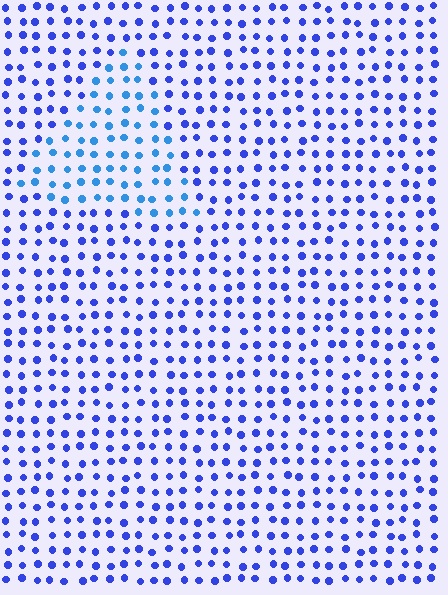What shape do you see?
I see a triangle.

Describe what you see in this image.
The image is filled with small blue elements in a uniform arrangement. A triangle-shaped region is visible where the elements are tinted to a slightly different hue, forming a subtle color boundary.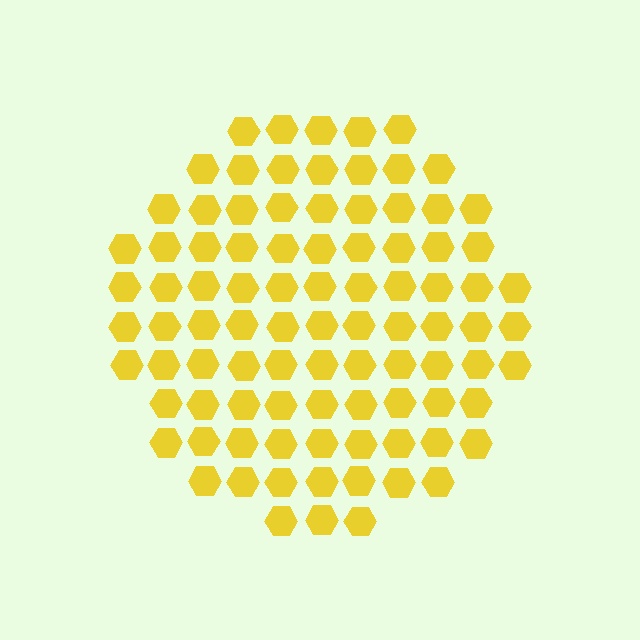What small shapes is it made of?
It is made of small hexagons.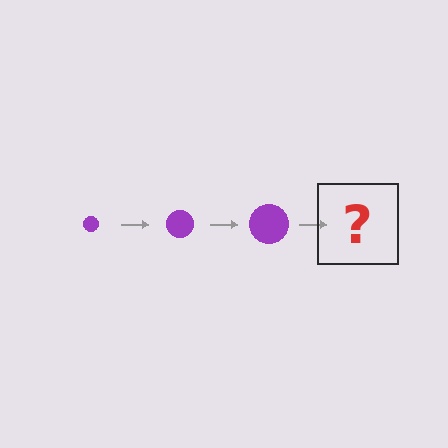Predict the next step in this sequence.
The next step is a purple circle, larger than the previous one.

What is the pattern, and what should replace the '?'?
The pattern is that the circle gets progressively larger each step. The '?' should be a purple circle, larger than the previous one.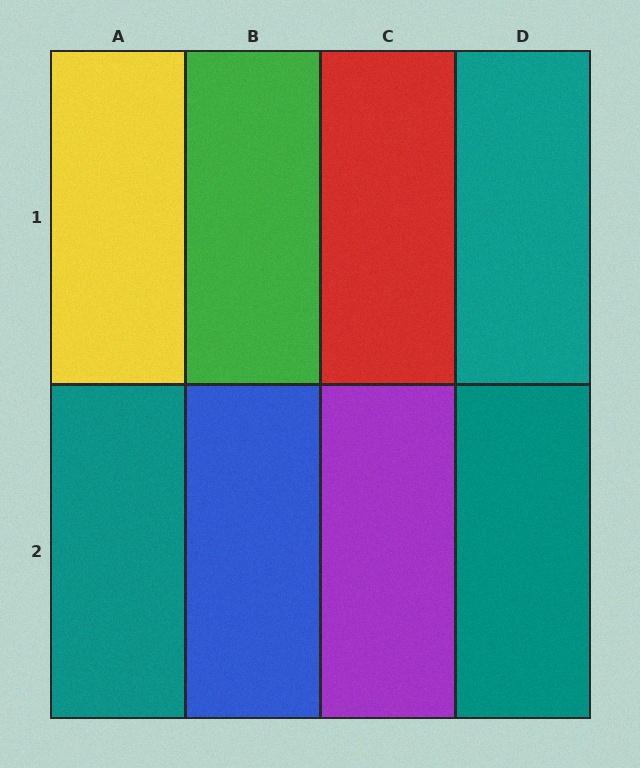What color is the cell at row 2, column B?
Blue.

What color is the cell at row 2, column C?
Purple.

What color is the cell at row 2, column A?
Teal.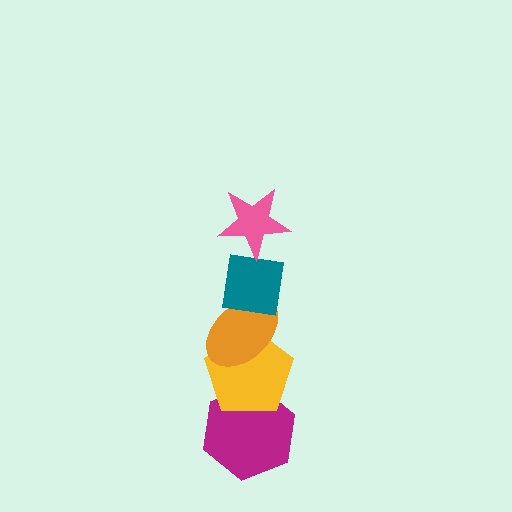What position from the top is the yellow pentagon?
The yellow pentagon is 4th from the top.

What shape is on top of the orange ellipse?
The teal square is on top of the orange ellipse.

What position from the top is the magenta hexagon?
The magenta hexagon is 5th from the top.